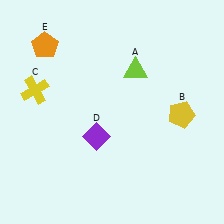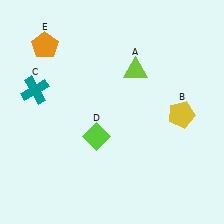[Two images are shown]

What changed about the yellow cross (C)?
In Image 1, C is yellow. In Image 2, it changed to teal.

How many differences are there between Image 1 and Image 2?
There are 2 differences between the two images.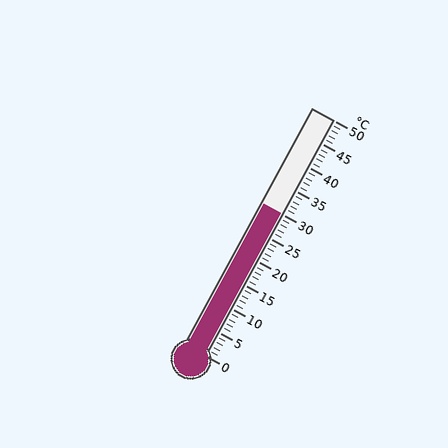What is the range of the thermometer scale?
The thermometer scale ranges from 0°C to 50°C.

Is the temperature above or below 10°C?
The temperature is above 10°C.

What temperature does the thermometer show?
The thermometer shows approximately 30°C.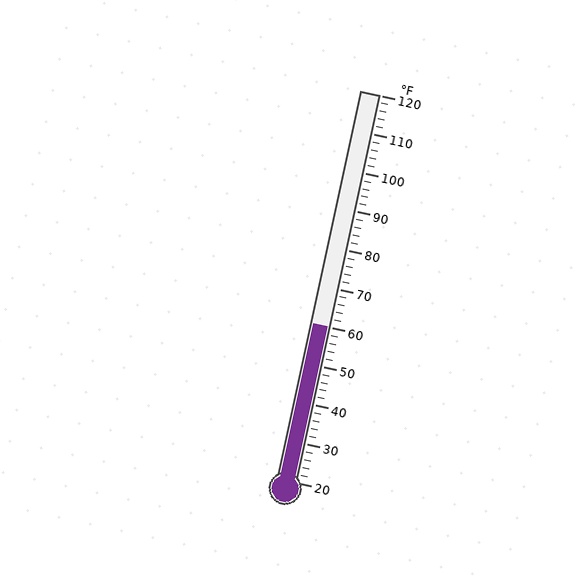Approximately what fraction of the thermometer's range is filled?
The thermometer is filled to approximately 40% of its range.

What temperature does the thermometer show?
The thermometer shows approximately 60°F.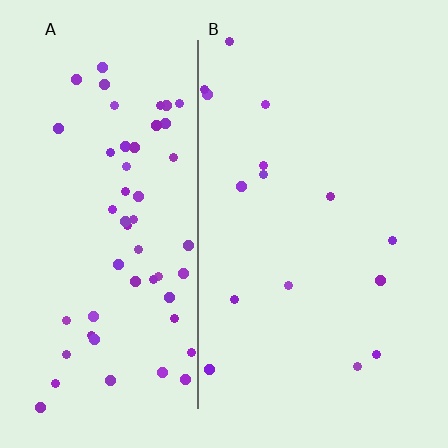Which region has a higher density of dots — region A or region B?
A (the left).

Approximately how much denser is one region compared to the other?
Approximately 3.7× — region A over region B.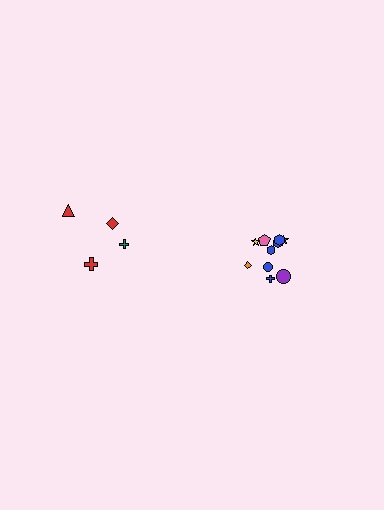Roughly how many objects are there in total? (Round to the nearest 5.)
Roughly 15 objects in total.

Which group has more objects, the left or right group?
The right group.